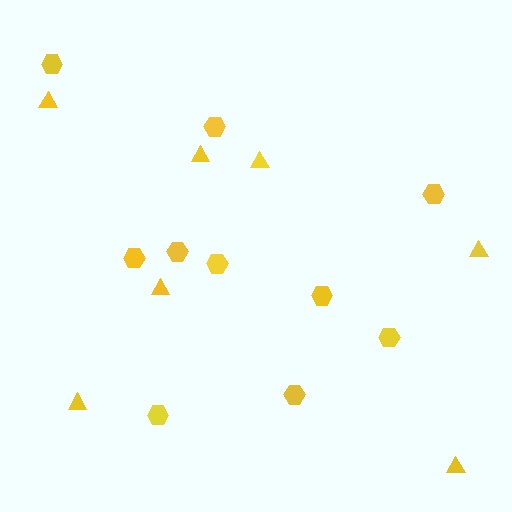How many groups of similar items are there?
There are 2 groups: one group of triangles (7) and one group of hexagons (10).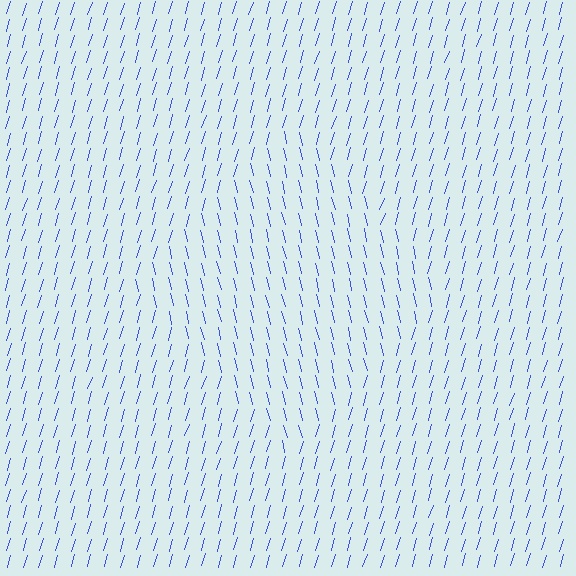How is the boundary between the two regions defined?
The boundary is defined purely by a change in line orientation (approximately 30 degrees difference). All lines are the same color and thickness.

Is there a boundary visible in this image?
Yes, there is a texture boundary formed by a change in line orientation.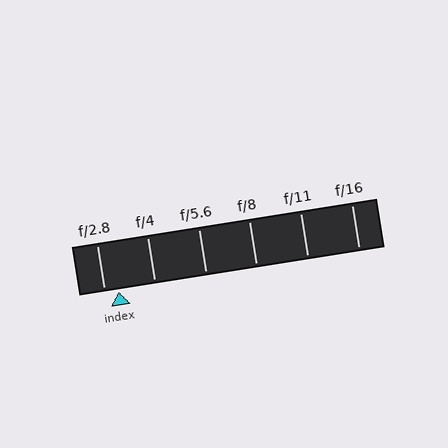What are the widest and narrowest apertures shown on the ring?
The widest aperture shown is f/2.8 and the narrowest is f/16.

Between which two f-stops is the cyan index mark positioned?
The index mark is between f/2.8 and f/4.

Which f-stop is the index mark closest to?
The index mark is closest to f/2.8.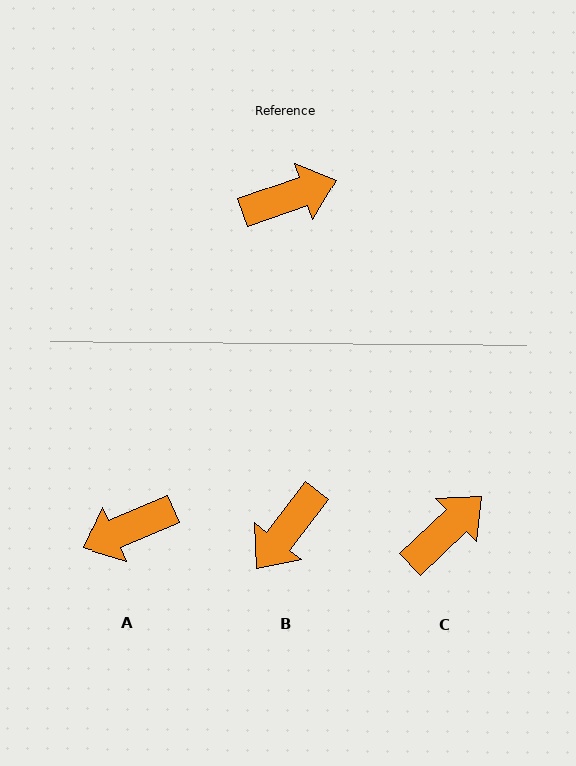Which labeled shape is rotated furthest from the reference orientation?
A, about 176 degrees away.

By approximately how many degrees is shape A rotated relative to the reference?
Approximately 176 degrees clockwise.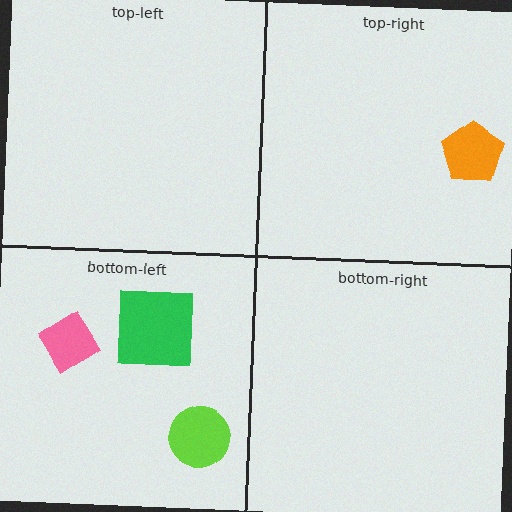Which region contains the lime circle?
The bottom-left region.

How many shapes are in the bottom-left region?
3.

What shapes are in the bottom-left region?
The green square, the pink diamond, the lime circle.